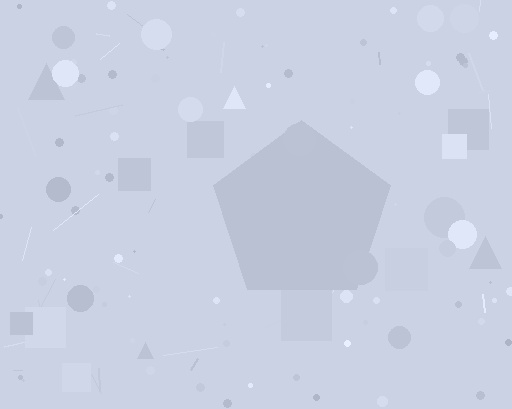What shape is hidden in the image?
A pentagon is hidden in the image.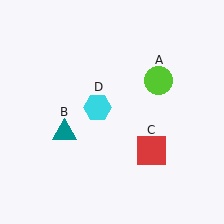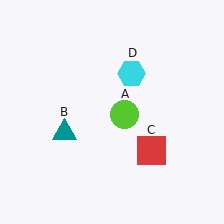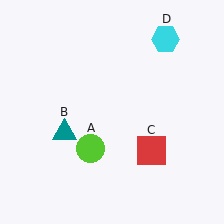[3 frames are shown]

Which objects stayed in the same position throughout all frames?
Teal triangle (object B) and red square (object C) remained stationary.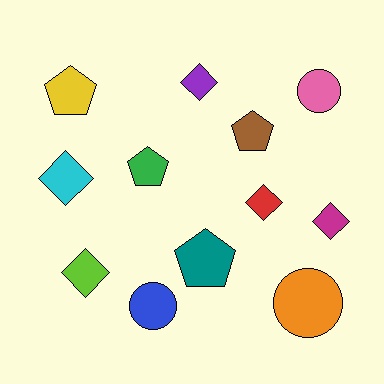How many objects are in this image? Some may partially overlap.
There are 12 objects.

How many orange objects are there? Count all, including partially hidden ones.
There is 1 orange object.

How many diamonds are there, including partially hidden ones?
There are 5 diamonds.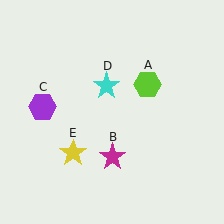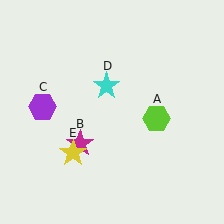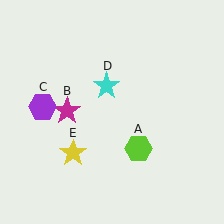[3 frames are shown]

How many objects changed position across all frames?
2 objects changed position: lime hexagon (object A), magenta star (object B).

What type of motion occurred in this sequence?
The lime hexagon (object A), magenta star (object B) rotated clockwise around the center of the scene.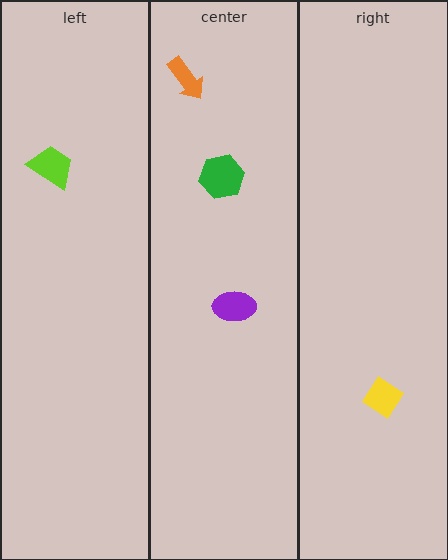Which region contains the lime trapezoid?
The left region.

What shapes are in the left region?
The lime trapezoid.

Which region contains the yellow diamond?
The right region.